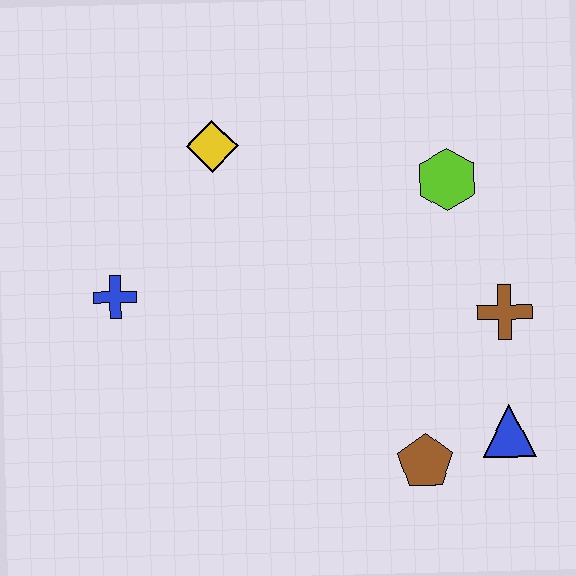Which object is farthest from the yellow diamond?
The blue triangle is farthest from the yellow diamond.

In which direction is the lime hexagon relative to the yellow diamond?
The lime hexagon is to the right of the yellow diamond.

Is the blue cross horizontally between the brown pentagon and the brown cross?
No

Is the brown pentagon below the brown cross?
Yes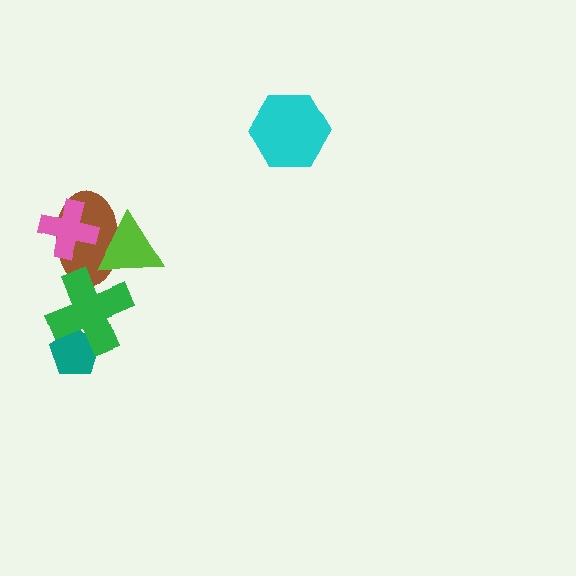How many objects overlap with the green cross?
3 objects overlap with the green cross.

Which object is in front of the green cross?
The lime triangle is in front of the green cross.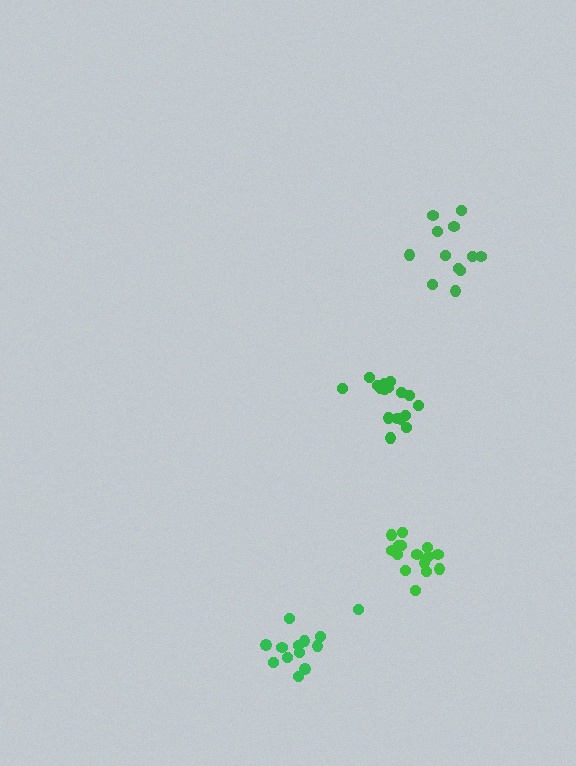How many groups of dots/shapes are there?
There are 4 groups.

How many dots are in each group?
Group 1: 12 dots, Group 2: 15 dots, Group 3: 13 dots, Group 4: 17 dots (57 total).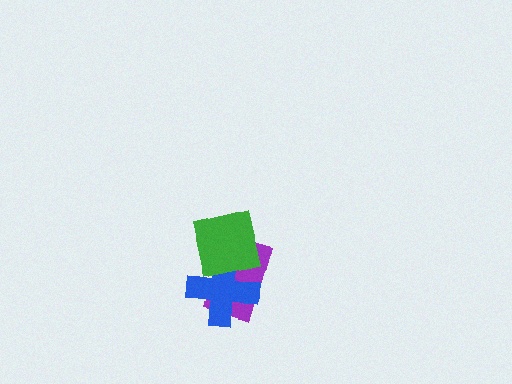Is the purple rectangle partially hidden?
Yes, it is partially covered by another shape.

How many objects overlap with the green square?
2 objects overlap with the green square.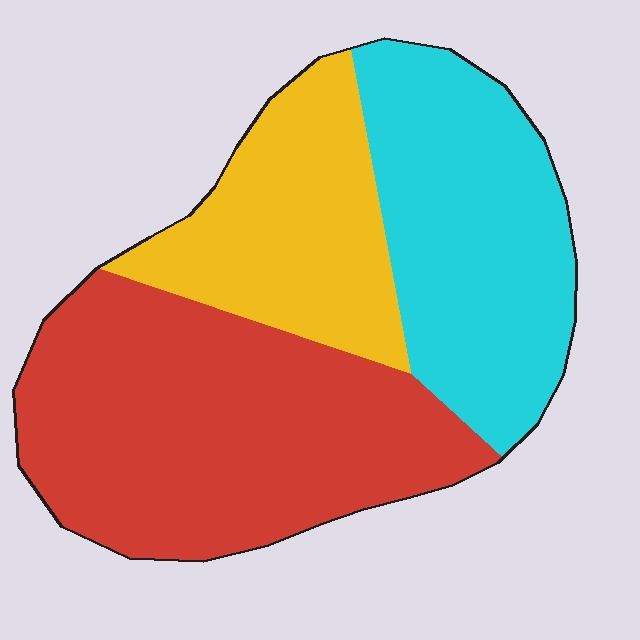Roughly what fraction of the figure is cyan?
Cyan takes up about one third (1/3) of the figure.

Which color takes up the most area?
Red, at roughly 45%.